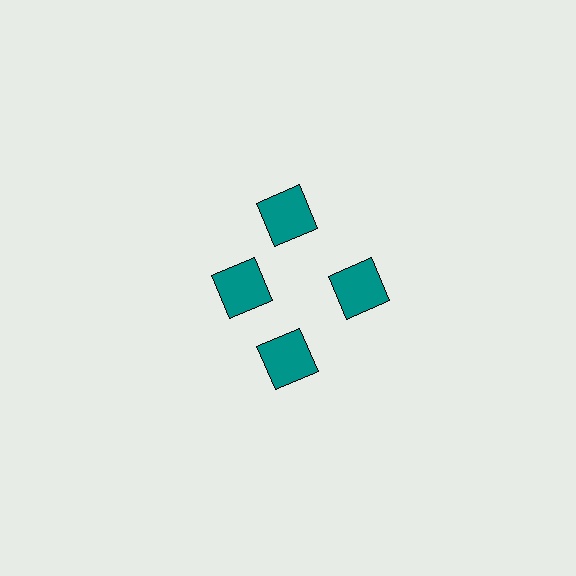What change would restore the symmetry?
The symmetry would be restored by moving it outward, back onto the ring so that all 4 squares sit at equal angles and equal distance from the center.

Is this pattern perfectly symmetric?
No. The 4 teal squares are arranged in a ring, but one element near the 9 o'clock position is pulled inward toward the center, breaking the 4-fold rotational symmetry.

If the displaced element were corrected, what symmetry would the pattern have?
It would have 4-fold rotational symmetry — the pattern would map onto itself every 90 degrees.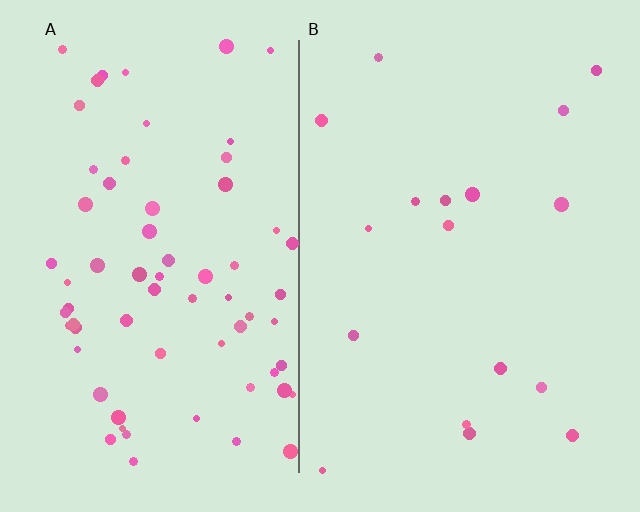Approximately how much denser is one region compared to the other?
Approximately 4.0× — region A over region B.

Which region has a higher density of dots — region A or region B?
A (the left).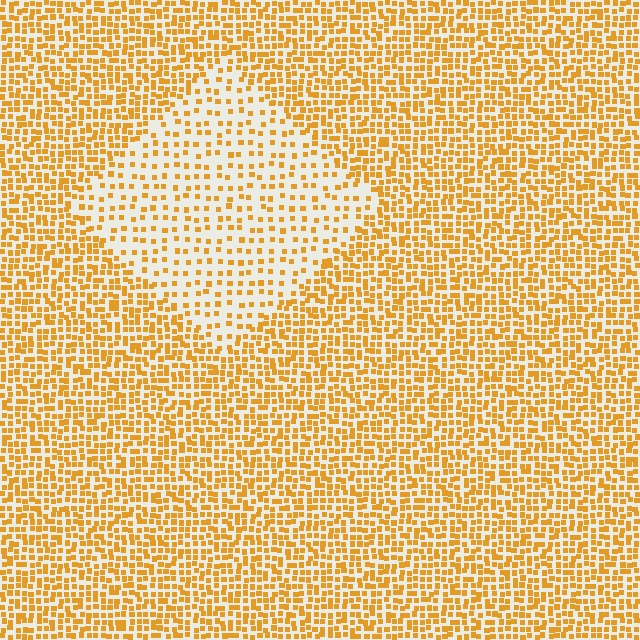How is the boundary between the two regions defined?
The boundary is defined by a change in element density (approximately 2.3x ratio). All elements are the same color, size, and shape.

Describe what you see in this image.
The image contains small orange elements arranged at two different densities. A diamond-shaped region is visible where the elements are less densely packed than the surrounding area.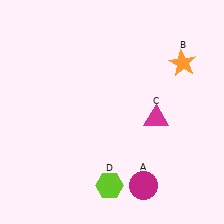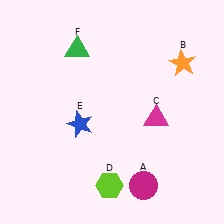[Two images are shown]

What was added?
A blue star (E), a green triangle (F) were added in Image 2.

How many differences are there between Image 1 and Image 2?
There are 2 differences between the two images.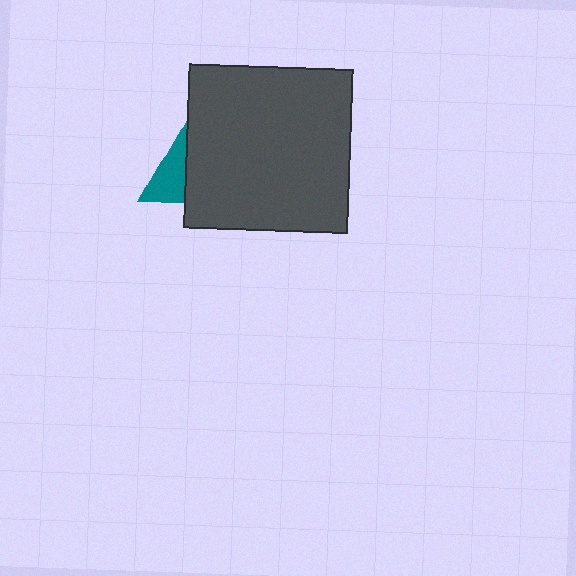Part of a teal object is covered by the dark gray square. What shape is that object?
It is a triangle.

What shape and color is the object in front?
The object in front is a dark gray square.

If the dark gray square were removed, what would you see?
You would see the complete teal triangle.